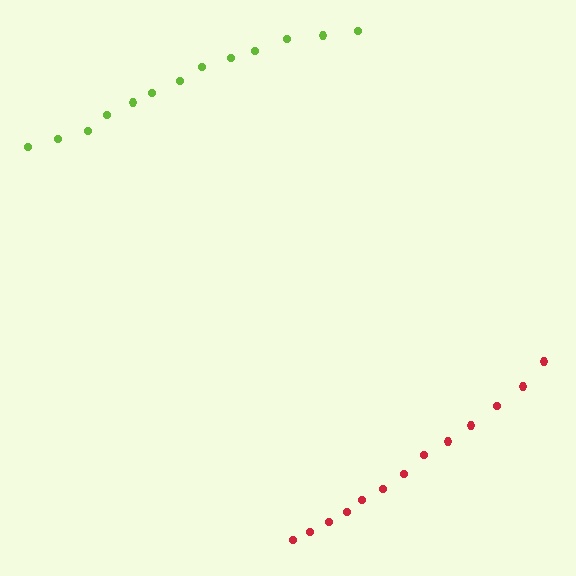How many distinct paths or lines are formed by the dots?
There are 2 distinct paths.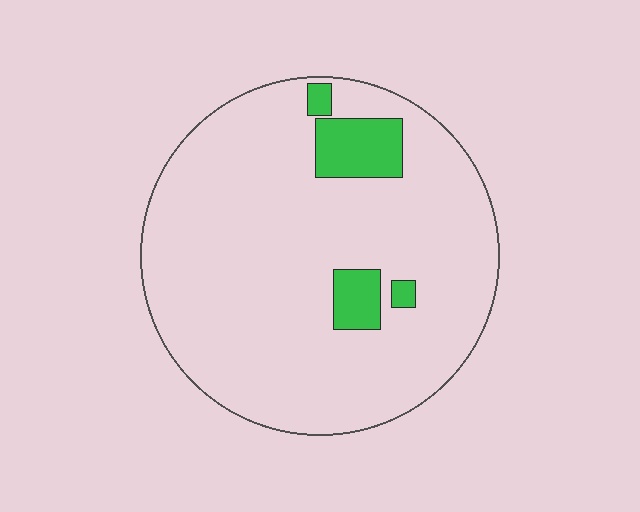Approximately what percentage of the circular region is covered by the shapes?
Approximately 10%.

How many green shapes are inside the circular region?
4.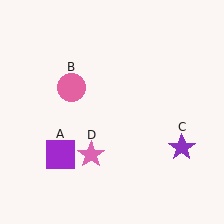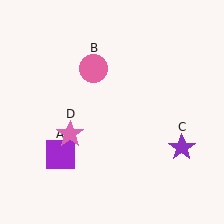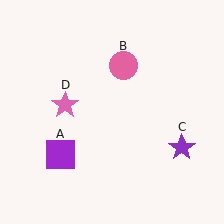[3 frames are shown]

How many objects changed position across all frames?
2 objects changed position: pink circle (object B), pink star (object D).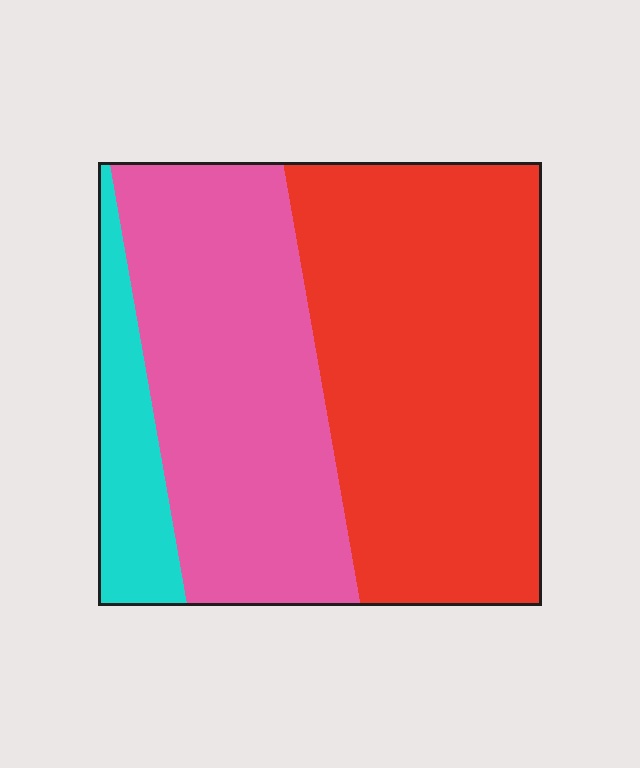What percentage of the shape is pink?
Pink takes up about two fifths (2/5) of the shape.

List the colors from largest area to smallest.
From largest to smallest: red, pink, cyan.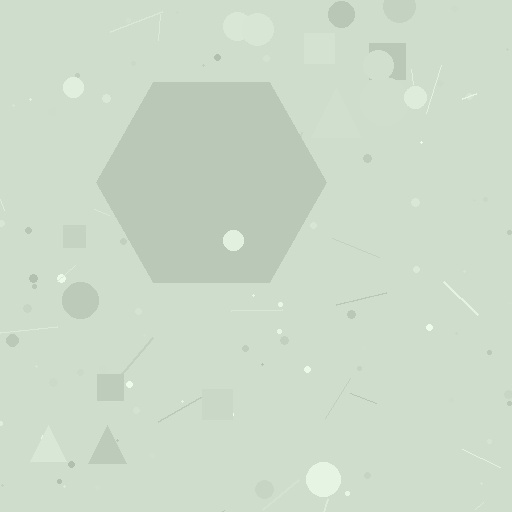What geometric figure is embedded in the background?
A hexagon is embedded in the background.